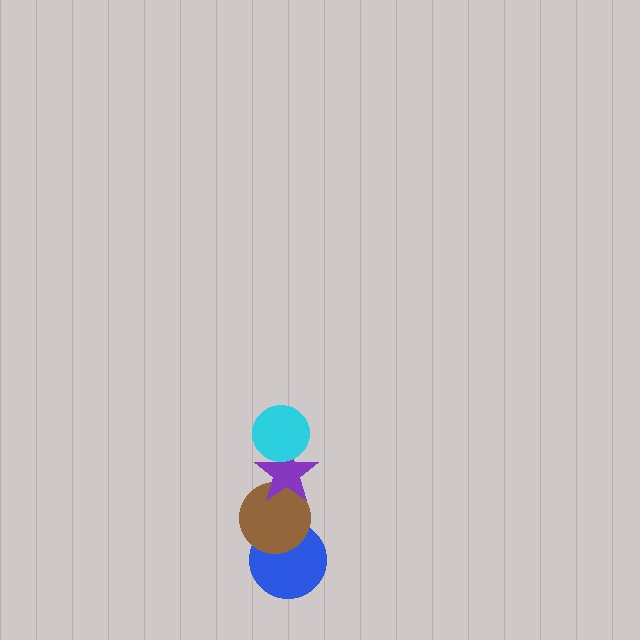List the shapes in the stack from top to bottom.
From top to bottom: the cyan circle, the purple star, the brown circle, the blue circle.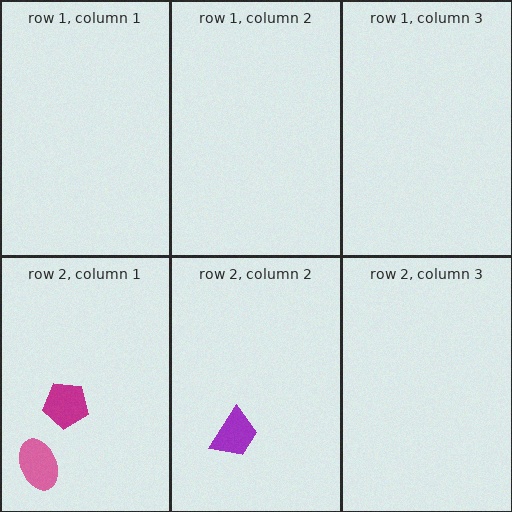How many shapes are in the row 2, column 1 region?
2.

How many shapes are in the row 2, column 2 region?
1.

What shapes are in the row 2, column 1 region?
The magenta pentagon, the pink ellipse.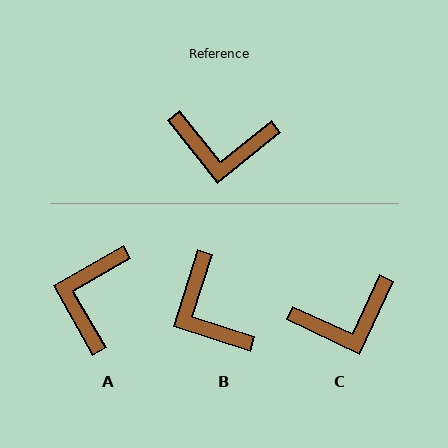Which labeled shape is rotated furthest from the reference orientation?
A, about 99 degrees away.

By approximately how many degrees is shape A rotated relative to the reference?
Approximately 99 degrees clockwise.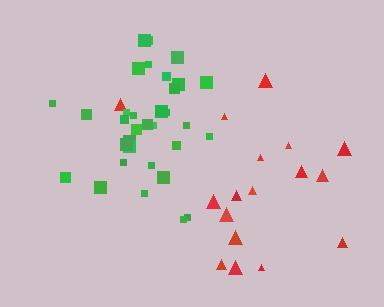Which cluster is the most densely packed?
Green.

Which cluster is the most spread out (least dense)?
Red.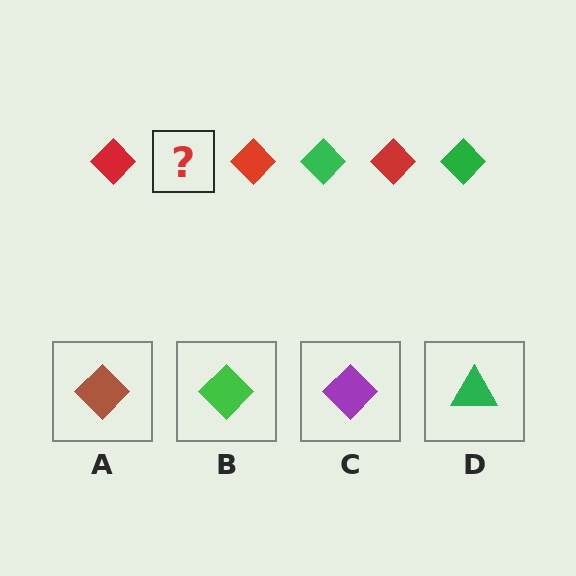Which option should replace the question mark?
Option B.